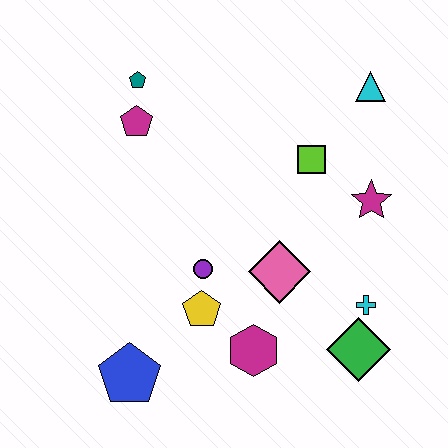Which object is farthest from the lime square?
The blue pentagon is farthest from the lime square.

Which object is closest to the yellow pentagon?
The purple circle is closest to the yellow pentagon.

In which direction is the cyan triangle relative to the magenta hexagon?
The cyan triangle is above the magenta hexagon.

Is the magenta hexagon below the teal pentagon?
Yes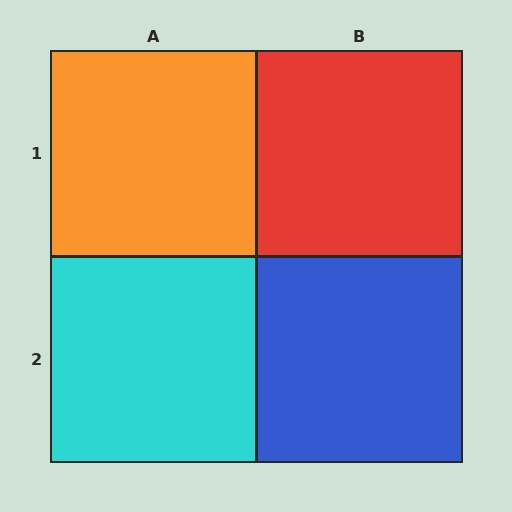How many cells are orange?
1 cell is orange.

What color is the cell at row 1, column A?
Orange.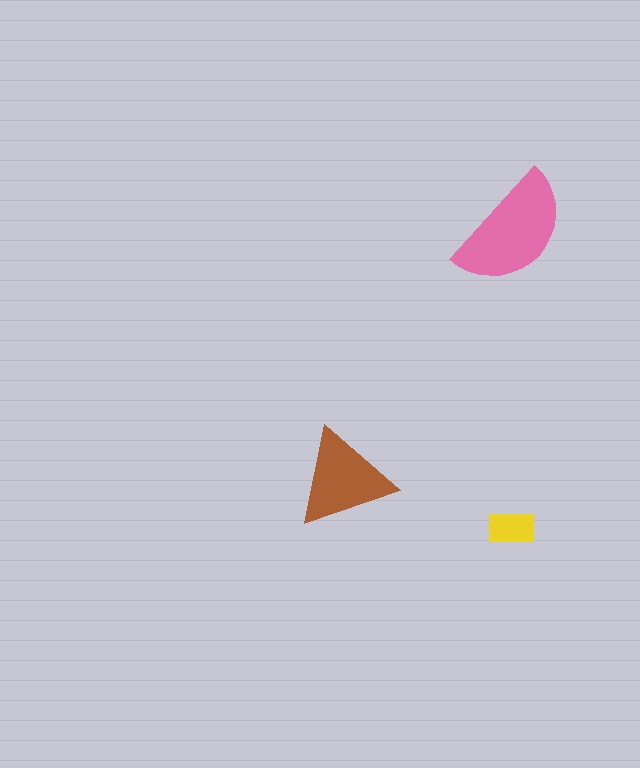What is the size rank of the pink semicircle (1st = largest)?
1st.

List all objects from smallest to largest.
The yellow rectangle, the brown triangle, the pink semicircle.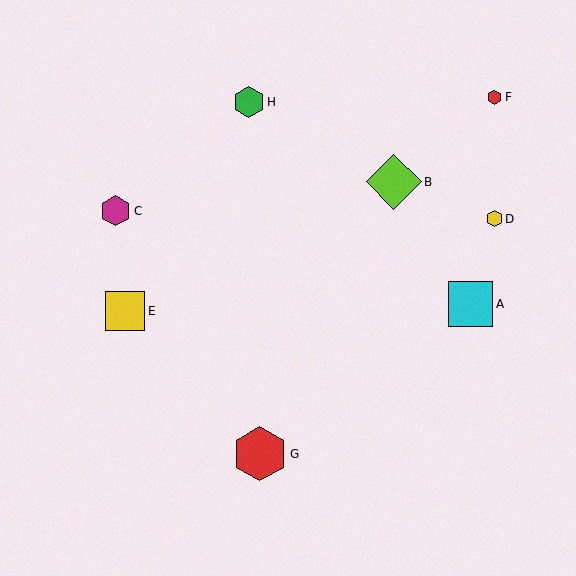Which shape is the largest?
The lime diamond (labeled B) is the largest.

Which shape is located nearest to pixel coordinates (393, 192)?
The lime diamond (labeled B) at (394, 182) is nearest to that location.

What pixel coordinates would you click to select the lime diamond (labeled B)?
Click at (394, 182) to select the lime diamond B.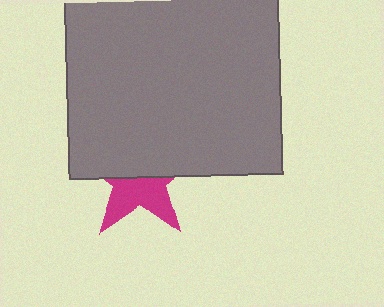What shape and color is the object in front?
The object in front is a gray rectangle.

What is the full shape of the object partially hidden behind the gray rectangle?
The partially hidden object is a magenta star.